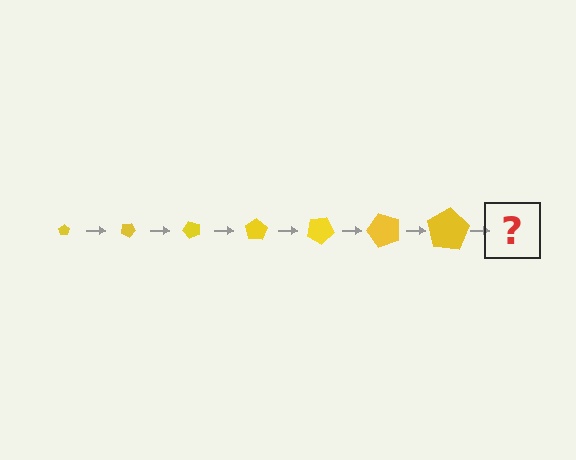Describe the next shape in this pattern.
It should be a pentagon, larger than the previous one and rotated 175 degrees from the start.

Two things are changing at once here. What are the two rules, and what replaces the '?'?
The two rules are that the pentagon grows larger each step and it rotates 25 degrees each step. The '?' should be a pentagon, larger than the previous one and rotated 175 degrees from the start.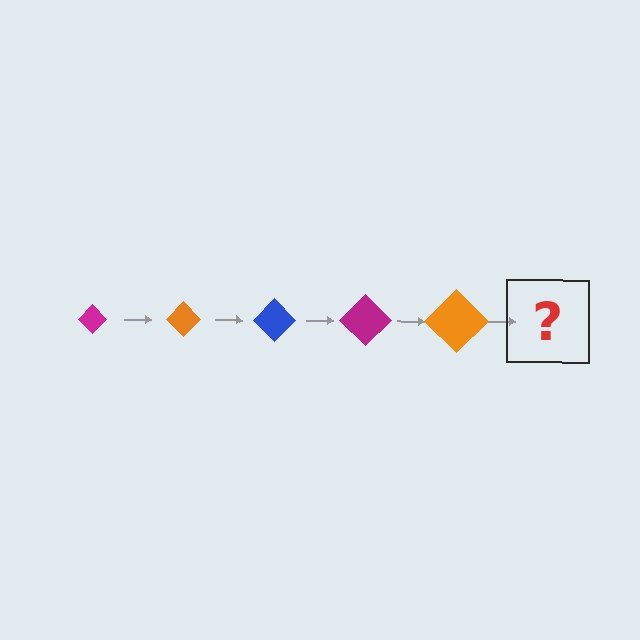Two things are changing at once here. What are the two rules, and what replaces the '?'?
The two rules are that the diamond grows larger each step and the color cycles through magenta, orange, and blue. The '?' should be a blue diamond, larger than the previous one.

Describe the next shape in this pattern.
It should be a blue diamond, larger than the previous one.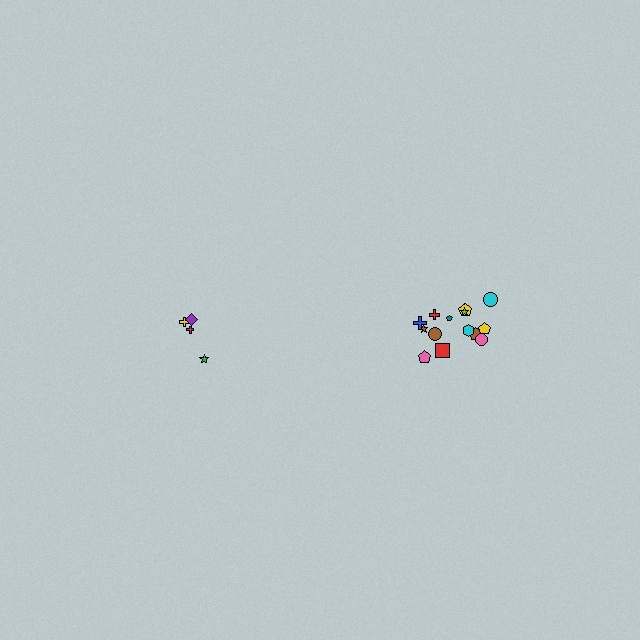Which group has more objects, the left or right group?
The right group.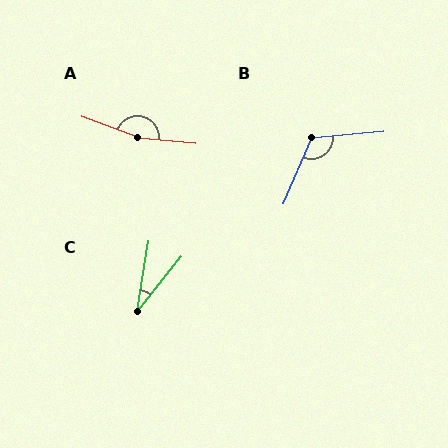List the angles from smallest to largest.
C (29°), B (118°), A (165°).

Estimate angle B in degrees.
Approximately 118 degrees.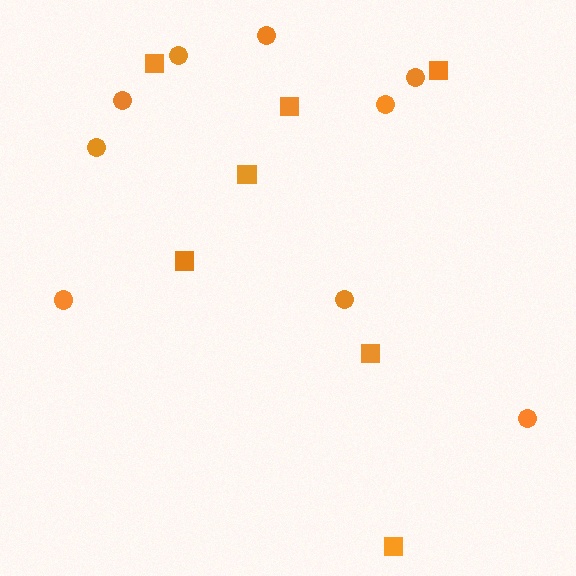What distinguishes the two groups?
There are 2 groups: one group of squares (7) and one group of circles (9).